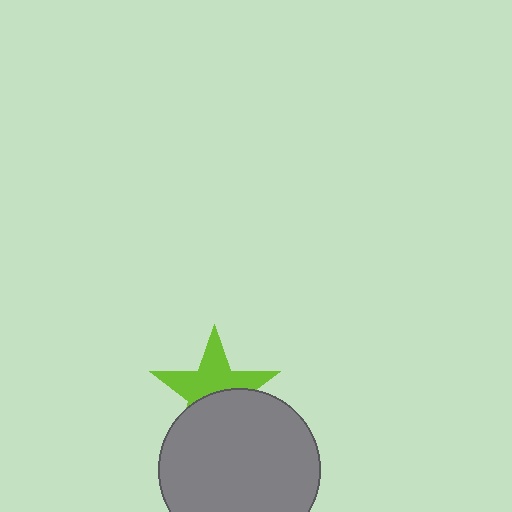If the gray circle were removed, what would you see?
You would see the complete lime star.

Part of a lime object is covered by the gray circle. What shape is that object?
It is a star.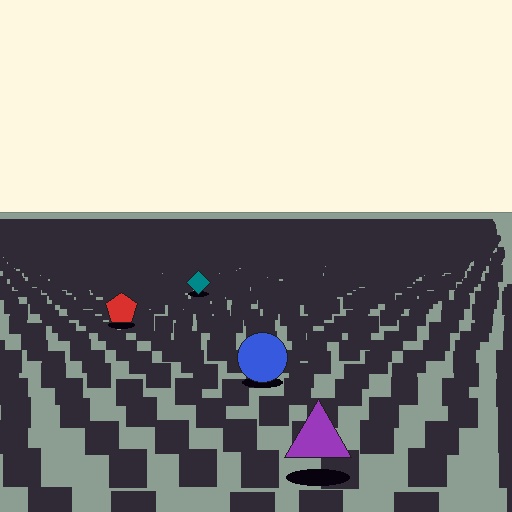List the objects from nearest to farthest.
From nearest to farthest: the purple triangle, the blue circle, the red pentagon, the teal diamond.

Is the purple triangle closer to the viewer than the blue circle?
Yes. The purple triangle is closer — you can tell from the texture gradient: the ground texture is coarser near it.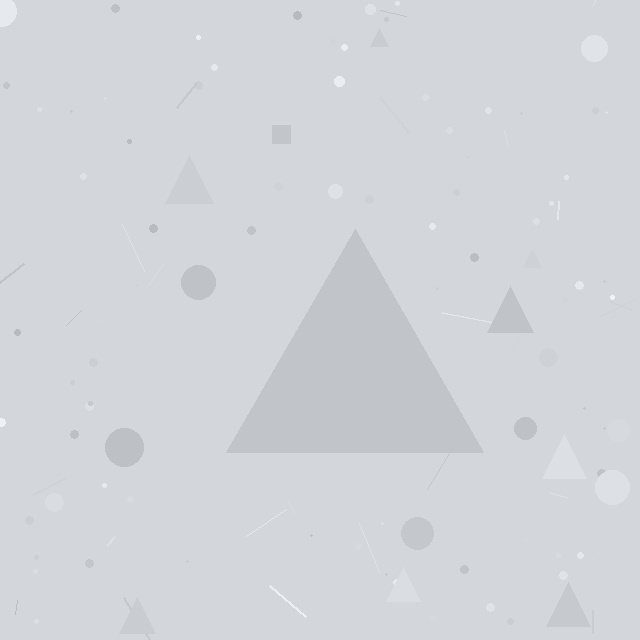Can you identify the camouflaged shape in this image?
The camouflaged shape is a triangle.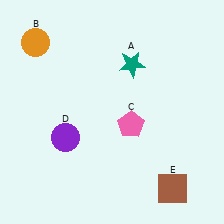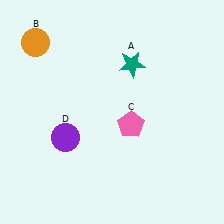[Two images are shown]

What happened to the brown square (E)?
The brown square (E) was removed in Image 2. It was in the bottom-right area of Image 1.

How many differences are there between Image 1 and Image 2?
There is 1 difference between the two images.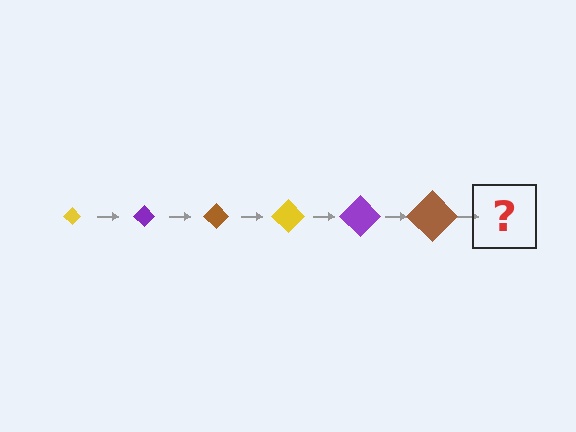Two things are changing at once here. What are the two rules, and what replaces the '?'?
The two rules are that the diamond grows larger each step and the color cycles through yellow, purple, and brown. The '?' should be a yellow diamond, larger than the previous one.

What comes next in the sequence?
The next element should be a yellow diamond, larger than the previous one.